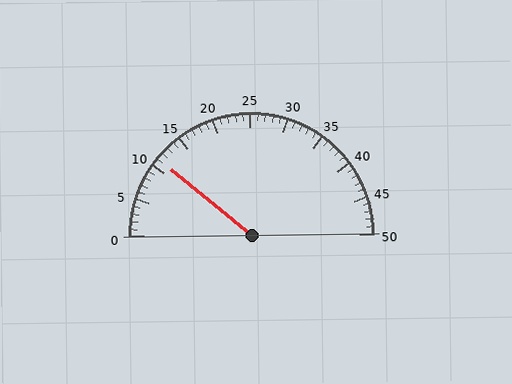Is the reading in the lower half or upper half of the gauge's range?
The reading is in the lower half of the range (0 to 50).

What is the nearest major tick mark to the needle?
The nearest major tick mark is 10.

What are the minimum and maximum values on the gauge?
The gauge ranges from 0 to 50.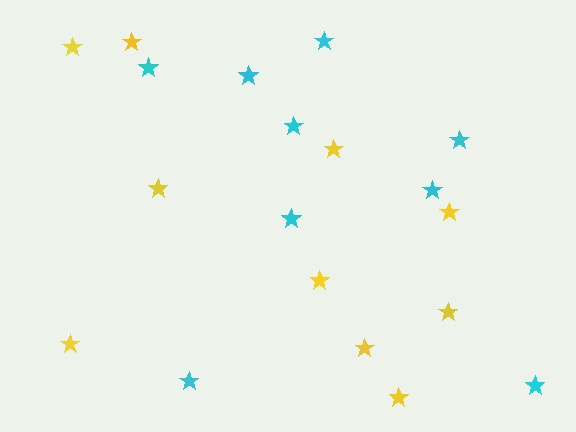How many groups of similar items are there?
There are 2 groups: one group of cyan stars (9) and one group of yellow stars (10).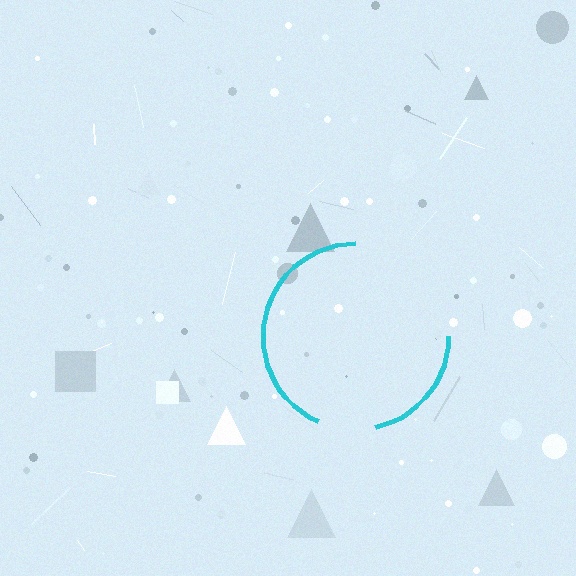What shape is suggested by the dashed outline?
The dashed outline suggests a circle.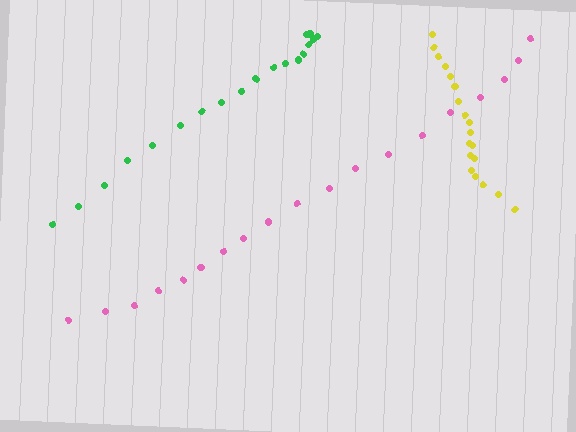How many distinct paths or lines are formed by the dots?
There are 3 distinct paths.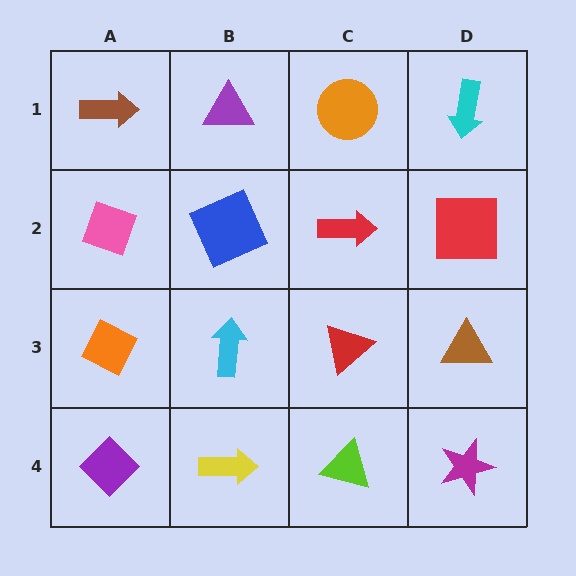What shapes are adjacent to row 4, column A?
An orange diamond (row 3, column A), a yellow arrow (row 4, column B).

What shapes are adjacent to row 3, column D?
A red square (row 2, column D), a magenta star (row 4, column D), a red triangle (row 3, column C).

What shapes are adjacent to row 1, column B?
A blue square (row 2, column B), a brown arrow (row 1, column A), an orange circle (row 1, column C).